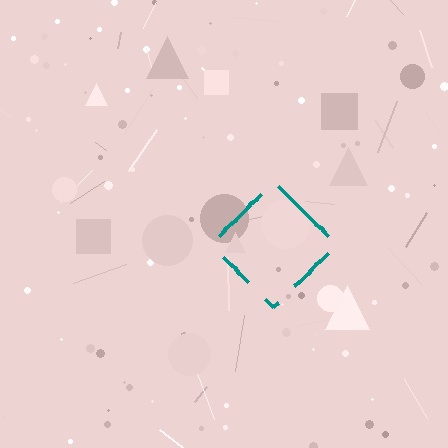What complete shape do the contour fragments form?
The contour fragments form a diamond.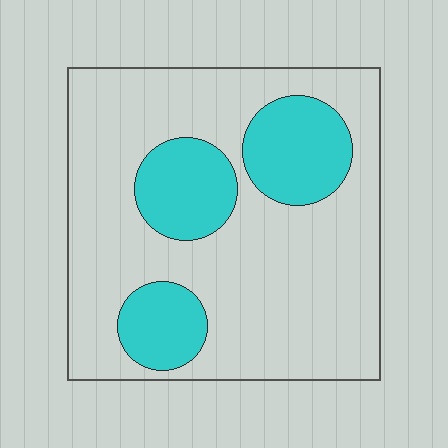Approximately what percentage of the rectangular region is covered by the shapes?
Approximately 25%.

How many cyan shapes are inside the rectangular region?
3.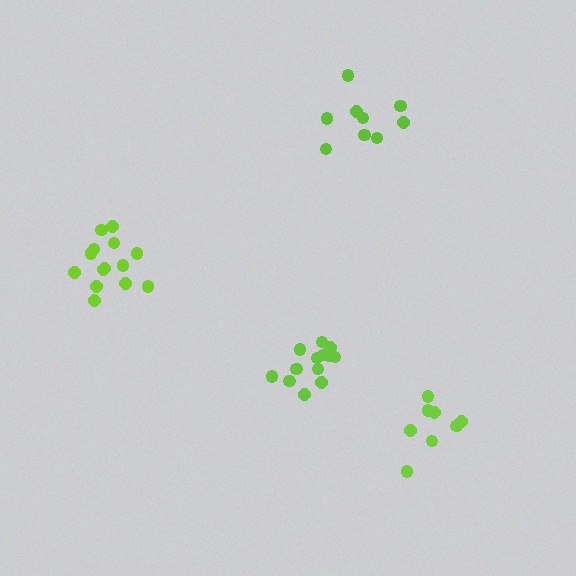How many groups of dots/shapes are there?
There are 4 groups.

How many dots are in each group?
Group 1: 9 dots, Group 2: 14 dots, Group 3: 8 dots, Group 4: 13 dots (44 total).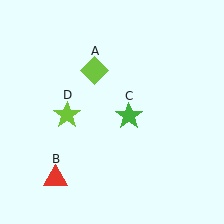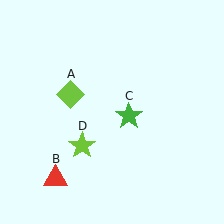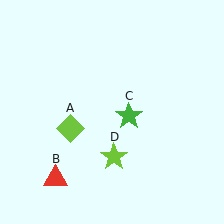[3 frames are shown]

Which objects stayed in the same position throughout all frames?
Red triangle (object B) and green star (object C) remained stationary.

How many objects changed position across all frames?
2 objects changed position: lime diamond (object A), lime star (object D).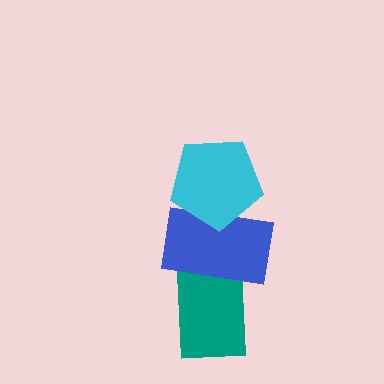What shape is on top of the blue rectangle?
The cyan pentagon is on top of the blue rectangle.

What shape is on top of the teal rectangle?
The blue rectangle is on top of the teal rectangle.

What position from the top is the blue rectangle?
The blue rectangle is 2nd from the top.